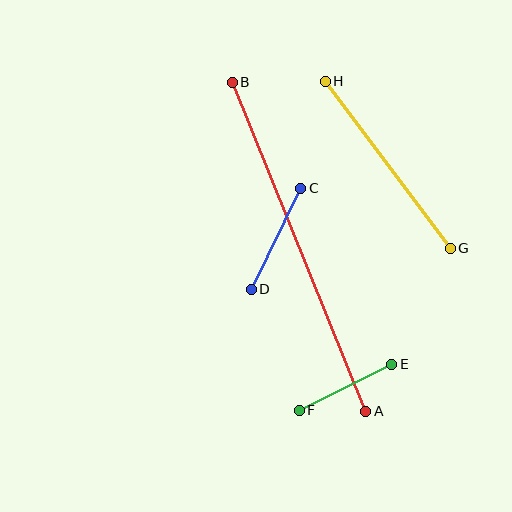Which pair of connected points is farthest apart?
Points A and B are farthest apart.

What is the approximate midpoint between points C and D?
The midpoint is at approximately (276, 239) pixels.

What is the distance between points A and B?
The distance is approximately 355 pixels.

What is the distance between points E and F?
The distance is approximately 104 pixels.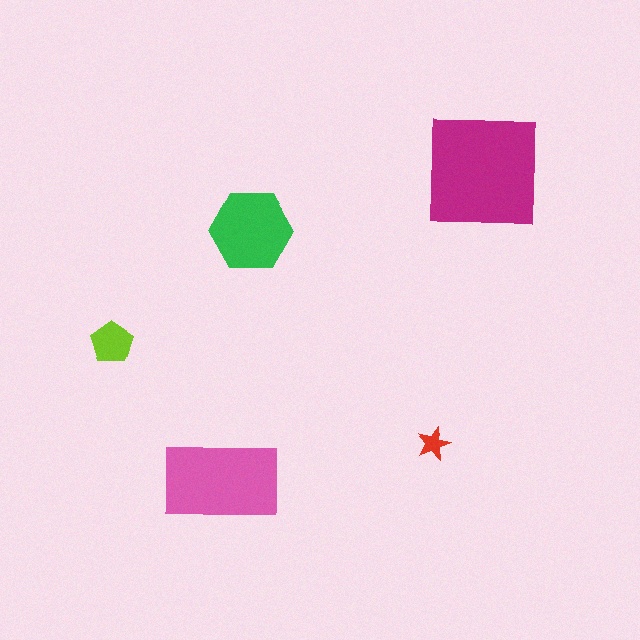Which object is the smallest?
The red star.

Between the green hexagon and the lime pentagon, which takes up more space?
The green hexagon.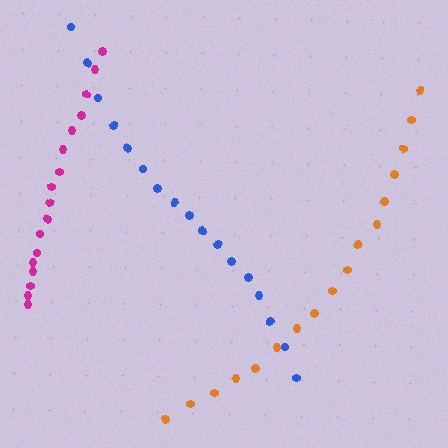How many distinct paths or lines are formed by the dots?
There are 3 distinct paths.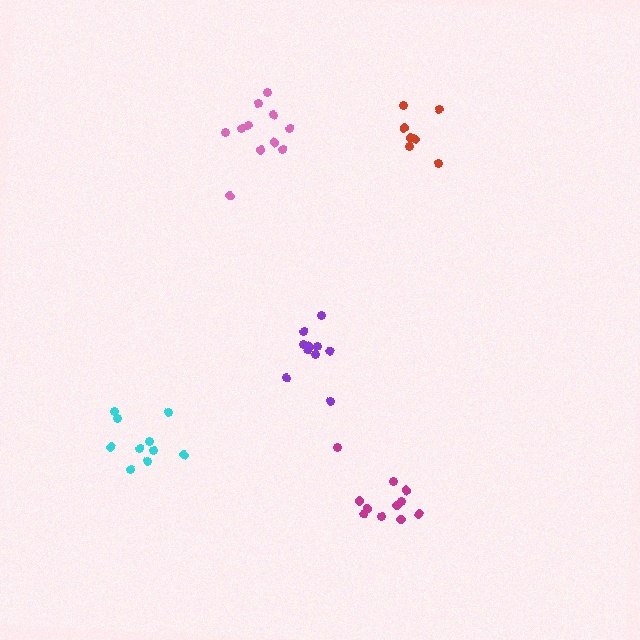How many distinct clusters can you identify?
There are 5 distinct clusters.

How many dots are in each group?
Group 1: 11 dots, Group 2: 10 dots, Group 3: 7 dots, Group 4: 11 dots, Group 5: 10 dots (49 total).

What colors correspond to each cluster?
The clusters are colored: pink, cyan, red, magenta, purple.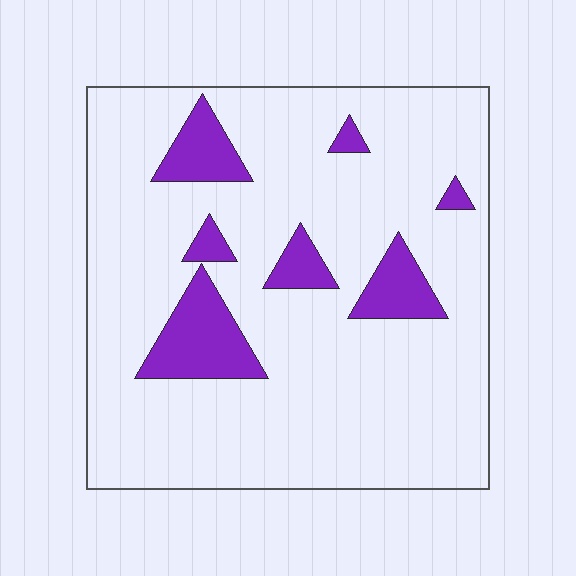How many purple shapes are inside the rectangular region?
7.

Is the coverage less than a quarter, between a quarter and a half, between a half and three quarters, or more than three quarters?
Less than a quarter.